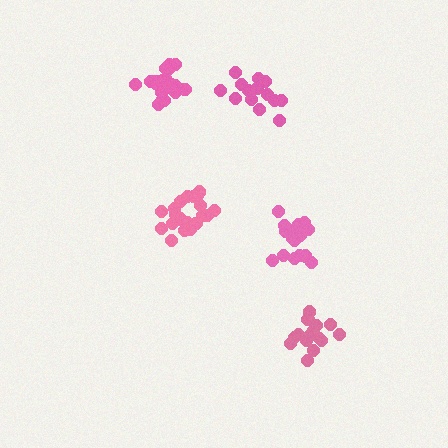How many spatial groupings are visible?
There are 5 spatial groupings.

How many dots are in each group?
Group 1: 19 dots, Group 2: 20 dots, Group 3: 15 dots, Group 4: 15 dots, Group 5: 20 dots (89 total).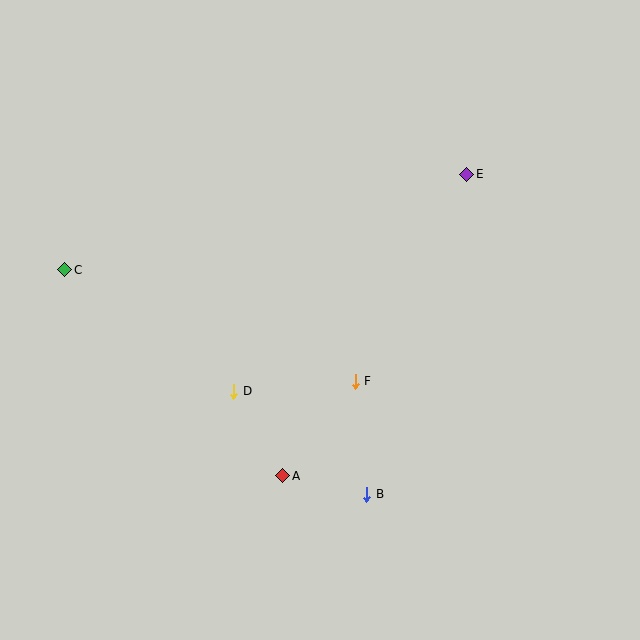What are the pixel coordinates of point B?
Point B is at (367, 494).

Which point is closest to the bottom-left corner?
Point A is closest to the bottom-left corner.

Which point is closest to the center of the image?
Point F at (355, 381) is closest to the center.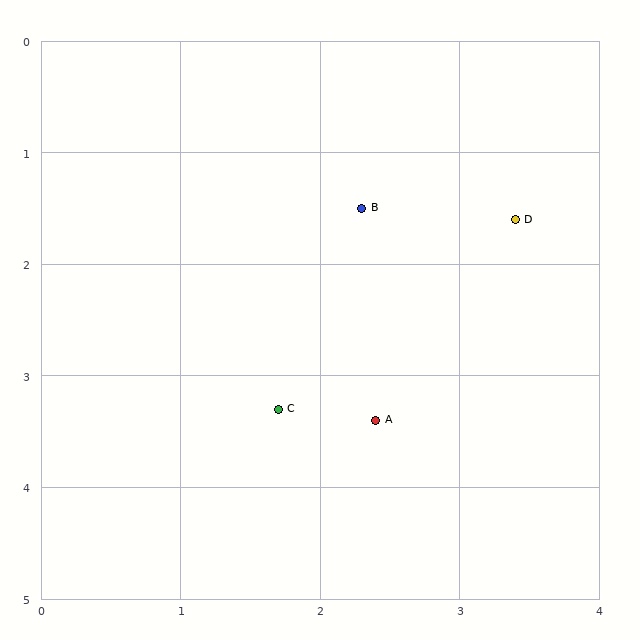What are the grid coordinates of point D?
Point D is at approximately (3.4, 1.6).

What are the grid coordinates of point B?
Point B is at approximately (2.3, 1.5).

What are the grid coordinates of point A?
Point A is at approximately (2.4, 3.4).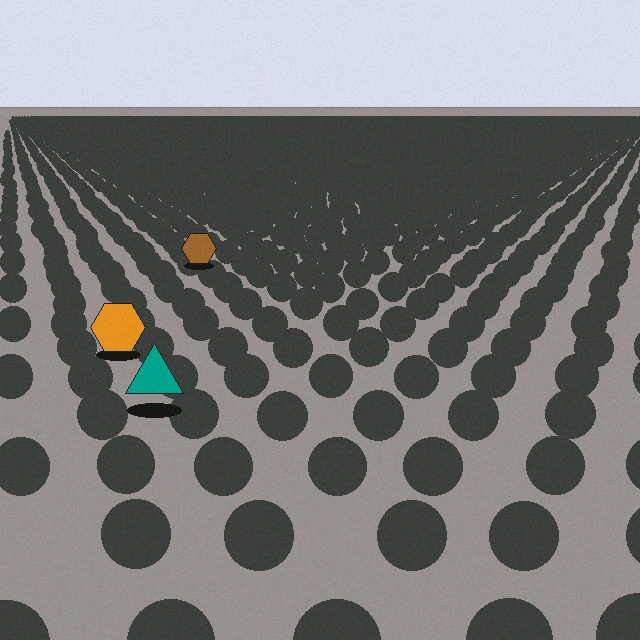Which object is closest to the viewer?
The teal triangle is closest. The texture marks near it are larger and more spread out.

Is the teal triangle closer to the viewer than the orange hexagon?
Yes. The teal triangle is closer — you can tell from the texture gradient: the ground texture is coarser near it.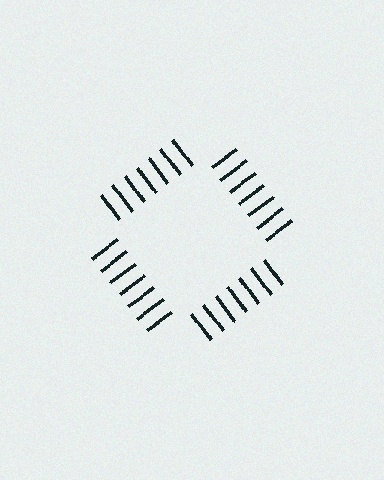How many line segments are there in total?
28 — 7 along each of the 4 edges.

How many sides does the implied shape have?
4 sides — the line-ends trace a square.